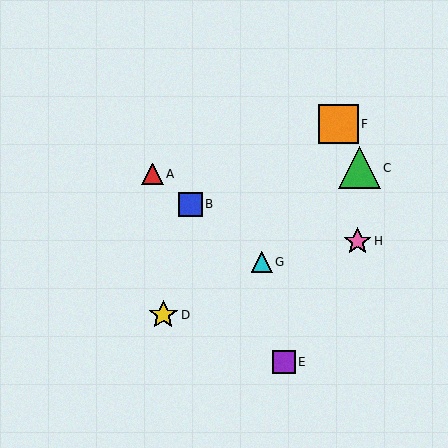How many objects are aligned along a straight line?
3 objects (A, B, G) are aligned along a straight line.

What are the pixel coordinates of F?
Object F is at (339, 124).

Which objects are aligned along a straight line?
Objects A, B, G are aligned along a straight line.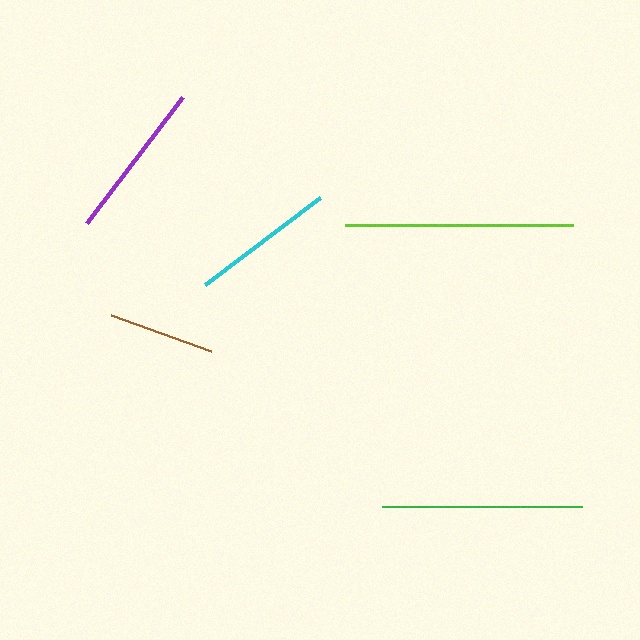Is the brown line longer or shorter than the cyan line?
The cyan line is longer than the brown line.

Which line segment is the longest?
The lime line is the longest at approximately 228 pixels.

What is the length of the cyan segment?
The cyan segment is approximately 145 pixels long.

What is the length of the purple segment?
The purple segment is approximately 159 pixels long.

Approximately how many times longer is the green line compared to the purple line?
The green line is approximately 1.3 times the length of the purple line.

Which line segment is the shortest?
The brown line is the shortest at approximately 107 pixels.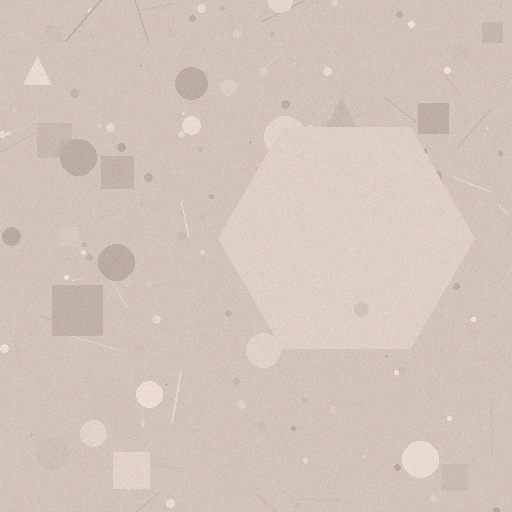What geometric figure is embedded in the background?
A hexagon is embedded in the background.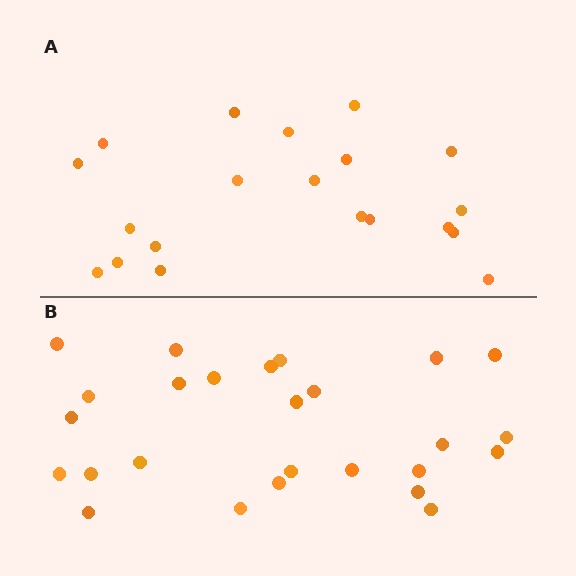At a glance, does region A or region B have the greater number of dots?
Region B (the bottom region) has more dots.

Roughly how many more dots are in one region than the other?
Region B has about 6 more dots than region A.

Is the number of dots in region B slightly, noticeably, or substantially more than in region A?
Region B has noticeably more, but not dramatically so. The ratio is roughly 1.3 to 1.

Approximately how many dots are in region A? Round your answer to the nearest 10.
About 20 dots.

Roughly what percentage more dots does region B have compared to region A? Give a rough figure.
About 30% more.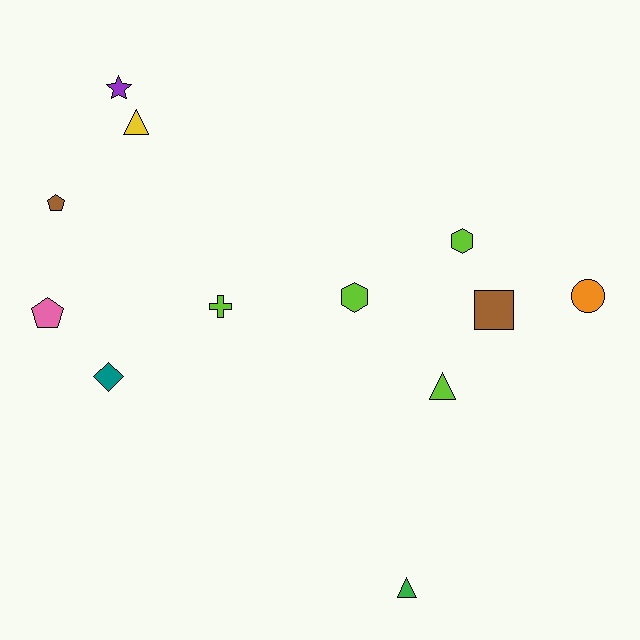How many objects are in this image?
There are 12 objects.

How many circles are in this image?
There is 1 circle.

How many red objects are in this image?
There are no red objects.